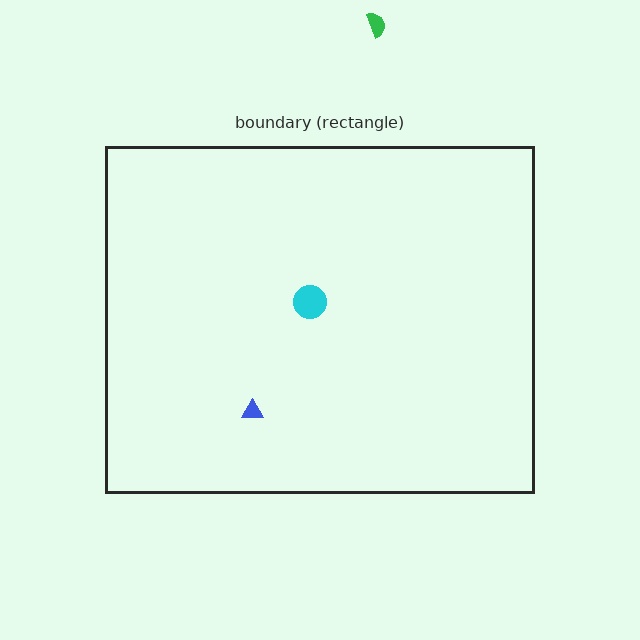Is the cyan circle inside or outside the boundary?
Inside.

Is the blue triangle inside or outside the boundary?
Inside.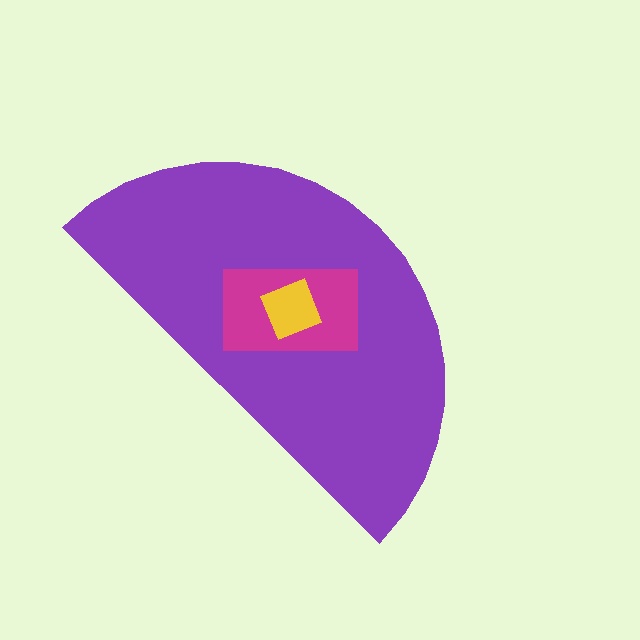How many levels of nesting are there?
3.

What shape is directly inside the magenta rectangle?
The yellow square.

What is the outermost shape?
The purple semicircle.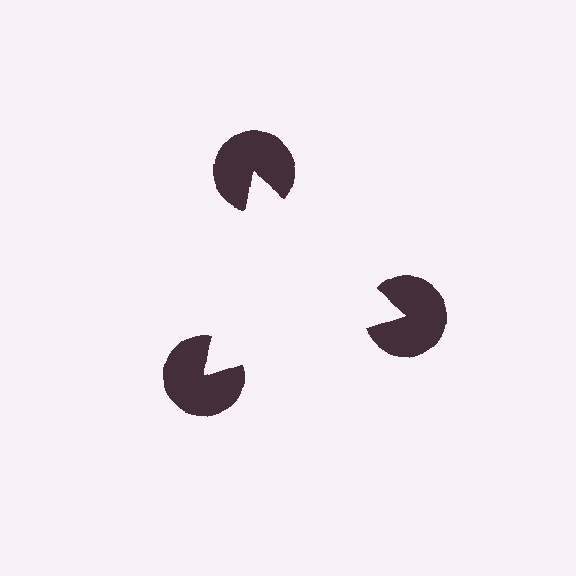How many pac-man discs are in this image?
There are 3 — one at each vertex of the illusory triangle.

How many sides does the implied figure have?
3 sides.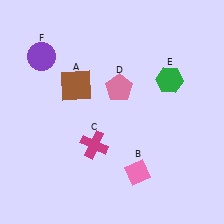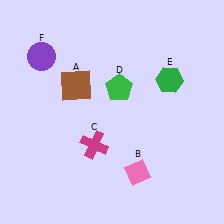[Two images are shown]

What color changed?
The pentagon (D) changed from pink in Image 1 to green in Image 2.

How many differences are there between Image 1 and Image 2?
There is 1 difference between the two images.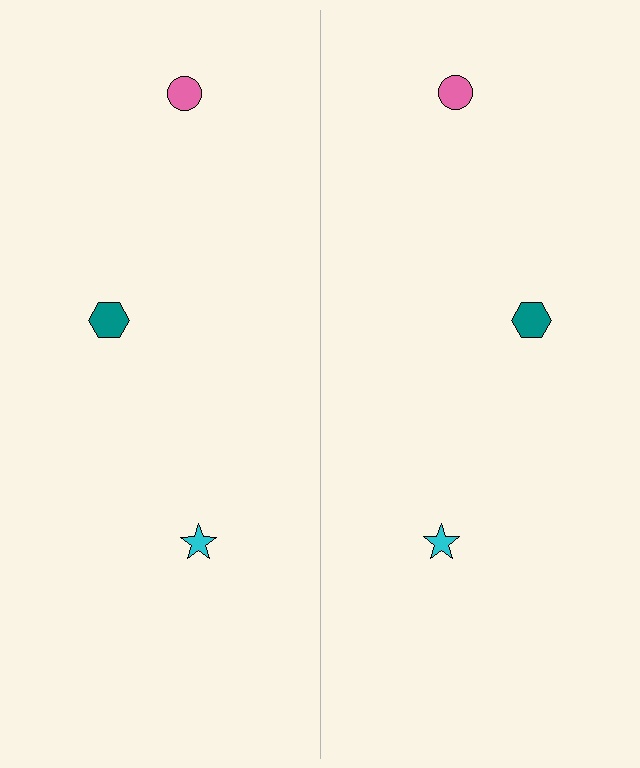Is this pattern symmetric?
Yes, this pattern has bilateral (reflection) symmetry.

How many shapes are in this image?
There are 6 shapes in this image.